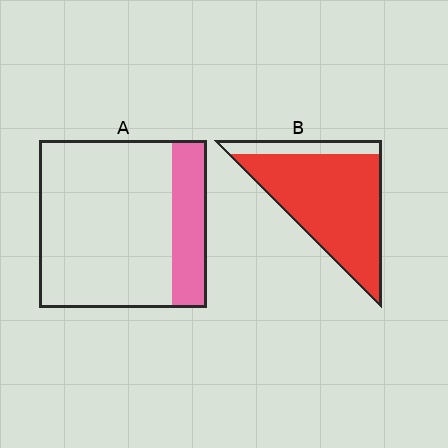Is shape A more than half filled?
No.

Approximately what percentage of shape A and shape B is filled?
A is approximately 20% and B is approximately 85%.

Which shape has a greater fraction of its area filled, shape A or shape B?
Shape B.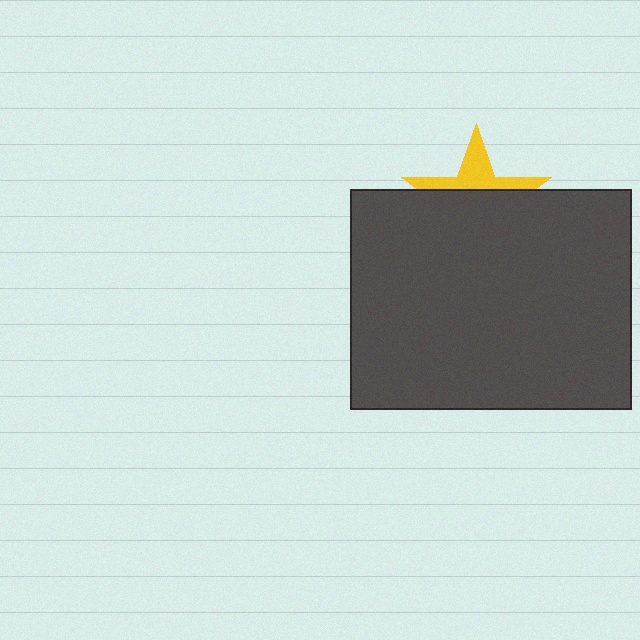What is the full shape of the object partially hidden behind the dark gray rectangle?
The partially hidden object is a yellow star.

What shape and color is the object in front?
The object in front is a dark gray rectangle.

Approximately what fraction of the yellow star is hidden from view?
Roughly 64% of the yellow star is hidden behind the dark gray rectangle.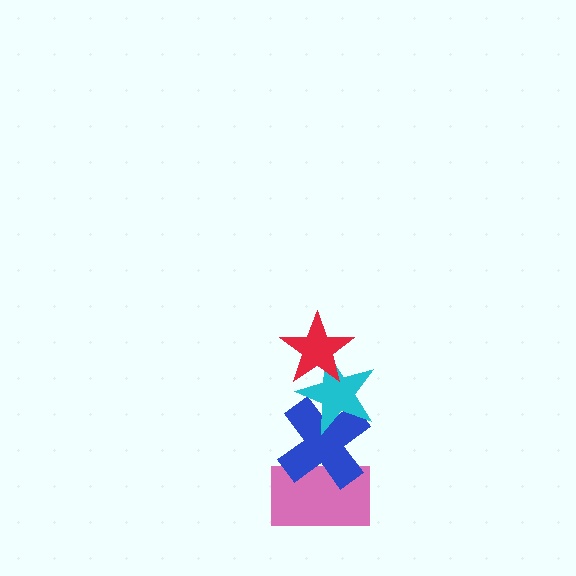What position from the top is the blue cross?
The blue cross is 3rd from the top.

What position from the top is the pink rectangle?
The pink rectangle is 4th from the top.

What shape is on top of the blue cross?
The cyan star is on top of the blue cross.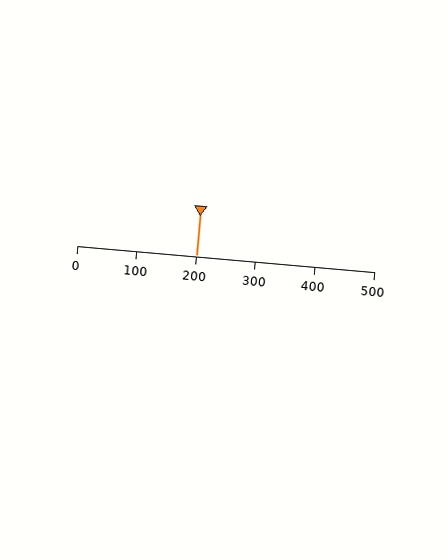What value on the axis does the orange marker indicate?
The marker indicates approximately 200.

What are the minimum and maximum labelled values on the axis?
The axis runs from 0 to 500.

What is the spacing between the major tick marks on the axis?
The major ticks are spaced 100 apart.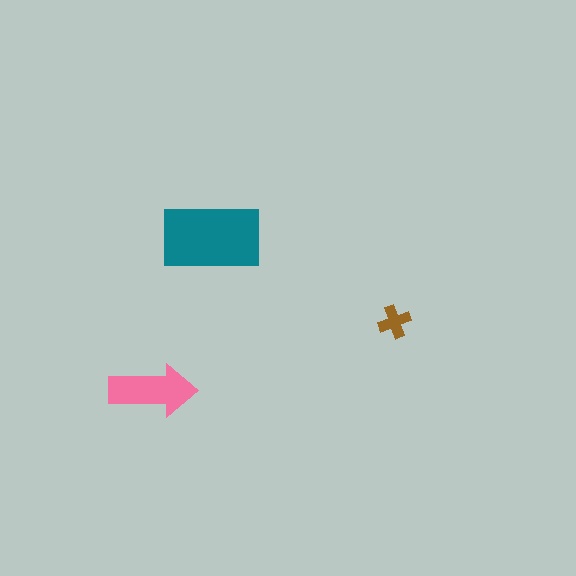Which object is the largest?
The teal rectangle.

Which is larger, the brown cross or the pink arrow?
The pink arrow.